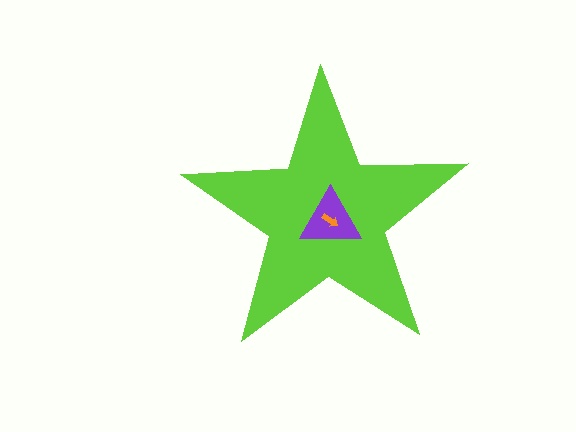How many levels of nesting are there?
3.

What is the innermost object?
The orange arrow.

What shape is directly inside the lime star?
The purple triangle.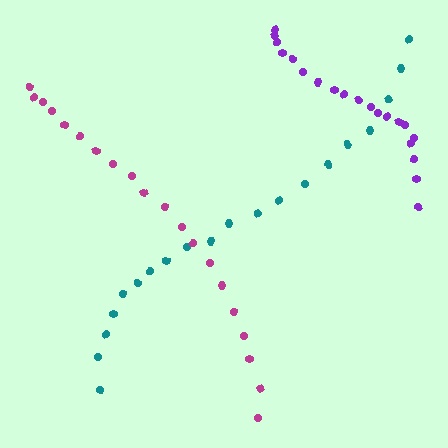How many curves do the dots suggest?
There are 3 distinct paths.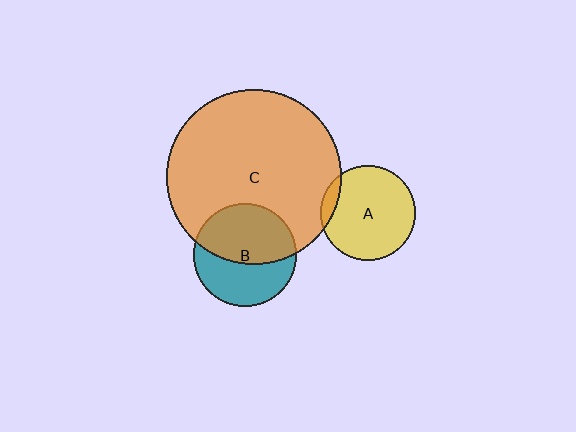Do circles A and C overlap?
Yes.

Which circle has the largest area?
Circle C (orange).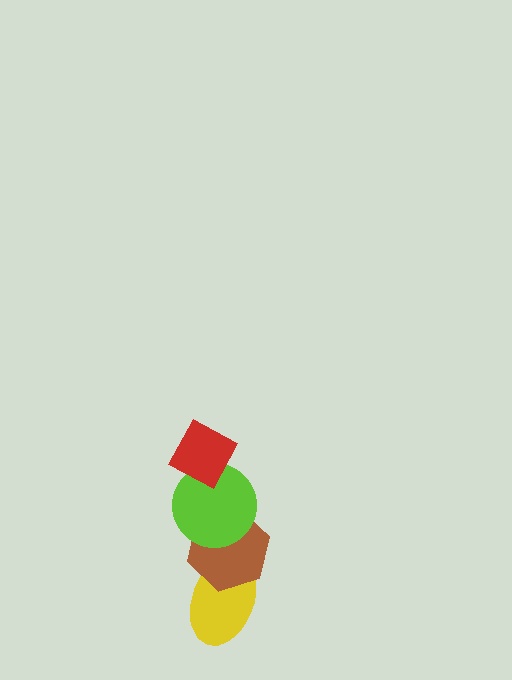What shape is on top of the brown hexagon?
The lime circle is on top of the brown hexagon.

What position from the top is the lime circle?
The lime circle is 2nd from the top.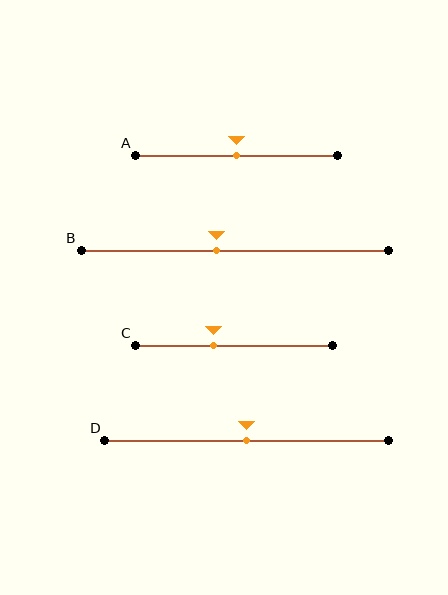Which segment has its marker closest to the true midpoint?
Segment A has its marker closest to the true midpoint.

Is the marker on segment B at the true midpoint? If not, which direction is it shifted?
No, the marker on segment B is shifted to the left by about 6% of the segment length.